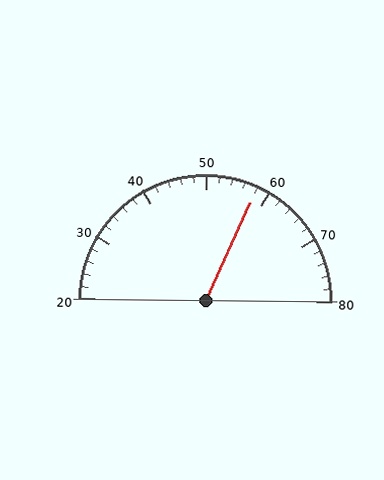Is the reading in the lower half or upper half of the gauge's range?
The reading is in the upper half of the range (20 to 80).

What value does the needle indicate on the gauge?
The needle indicates approximately 58.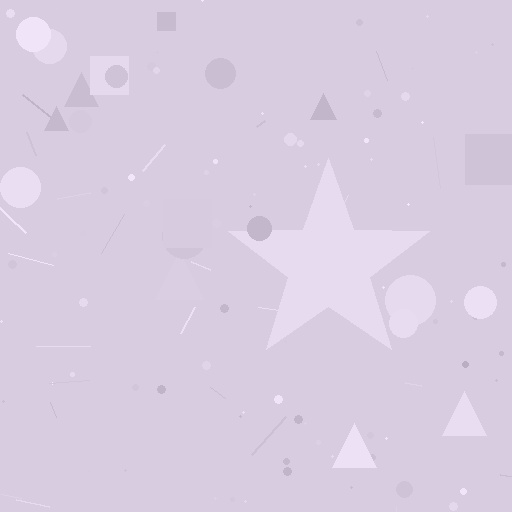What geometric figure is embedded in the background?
A star is embedded in the background.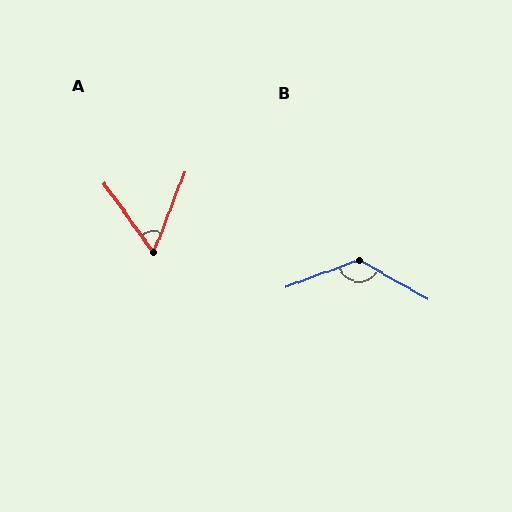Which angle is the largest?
B, at approximately 130 degrees.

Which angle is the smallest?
A, at approximately 57 degrees.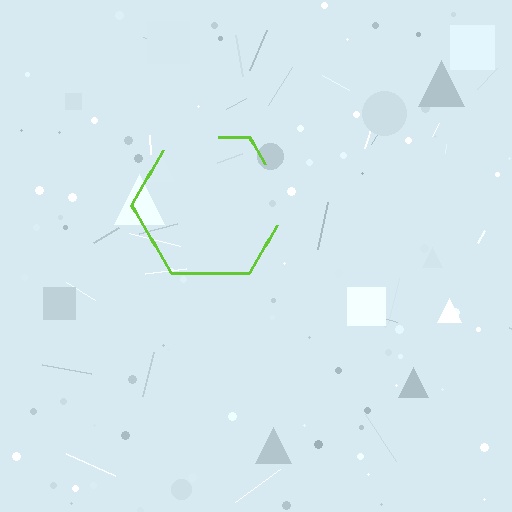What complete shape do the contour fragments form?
The contour fragments form a hexagon.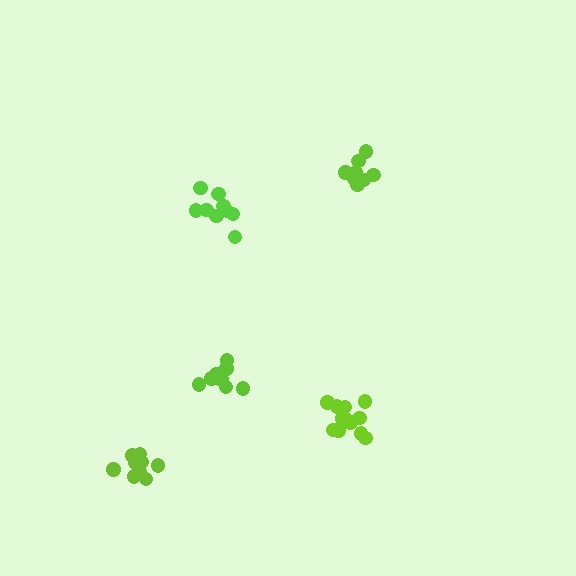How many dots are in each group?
Group 1: 10 dots, Group 2: 9 dots, Group 3: 13 dots, Group 4: 9 dots, Group 5: 9 dots (50 total).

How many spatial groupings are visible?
There are 5 spatial groupings.